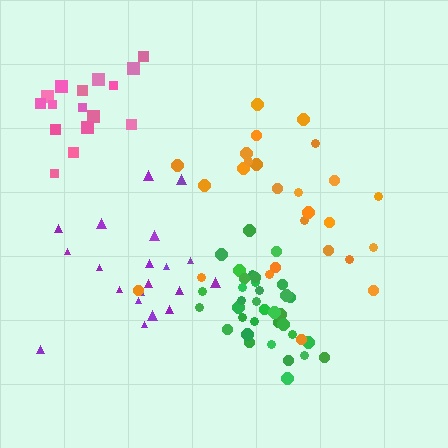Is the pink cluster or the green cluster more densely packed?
Green.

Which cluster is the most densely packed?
Green.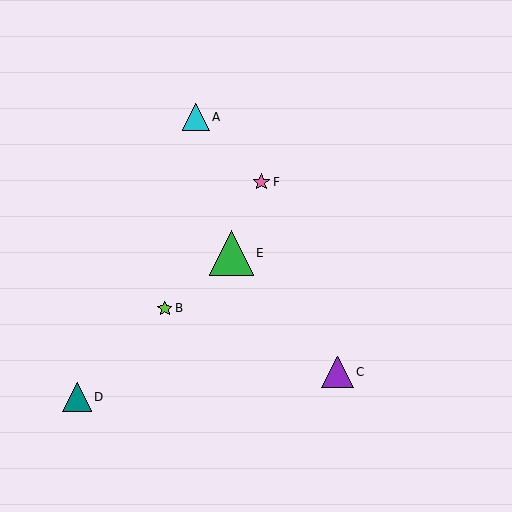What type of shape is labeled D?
Shape D is a teal triangle.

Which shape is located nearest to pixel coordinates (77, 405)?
The teal triangle (labeled D) at (77, 397) is nearest to that location.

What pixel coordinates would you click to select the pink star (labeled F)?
Click at (261, 182) to select the pink star F.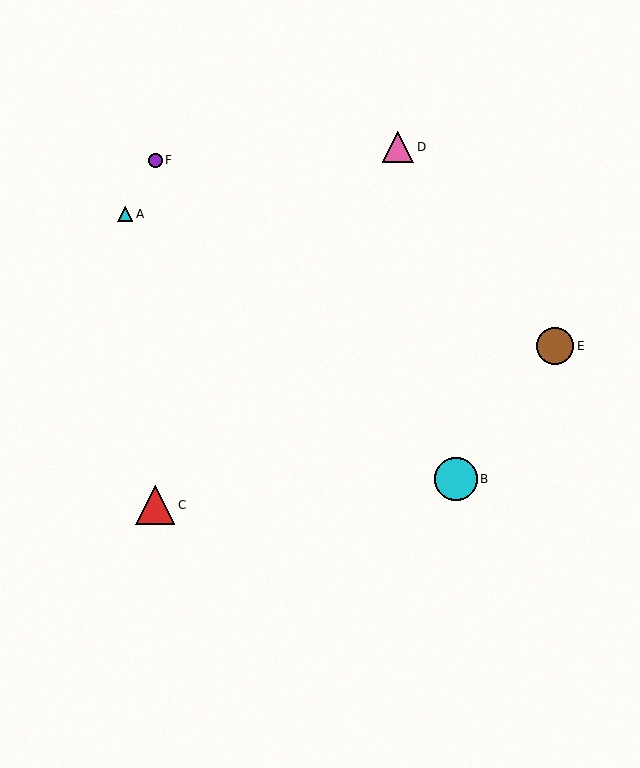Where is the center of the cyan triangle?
The center of the cyan triangle is at (125, 214).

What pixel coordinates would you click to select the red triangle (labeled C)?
Click at (155, 505) to select the red triangle C.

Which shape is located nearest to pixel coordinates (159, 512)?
The red triangle (labeled C) at (155, 505) is nearest to that location.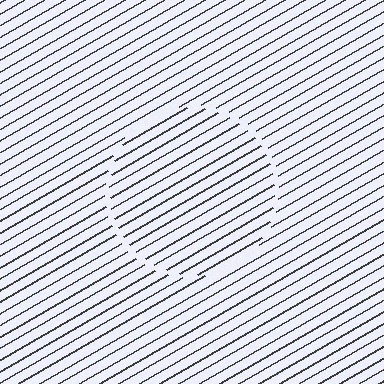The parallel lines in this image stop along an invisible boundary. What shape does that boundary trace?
An illusory circle. The interior of the shape contains the same grating, shifted by half a period — the contour is defined by the phase discontinuity where line-ends from the inner and outer gratings abut.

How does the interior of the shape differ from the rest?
The interior of the shape contains the same grating, shifted by half a period — the contour is defined by the phase discontinuity where line-ends from the inner and outer gratings abut.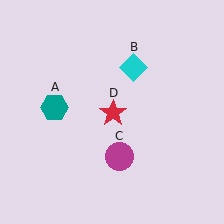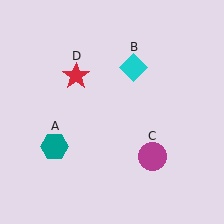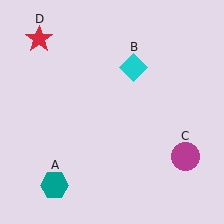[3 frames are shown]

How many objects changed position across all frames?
3 objects changed position: teal hexagon (object A), magenta circle (object C), red star (object D).